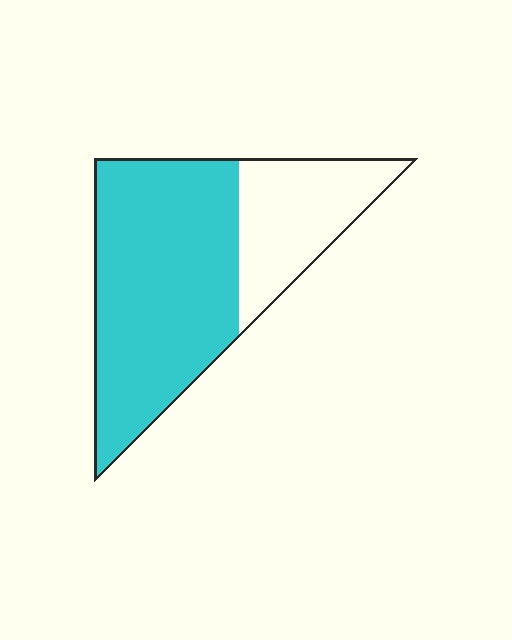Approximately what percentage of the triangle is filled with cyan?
Approximately 70%.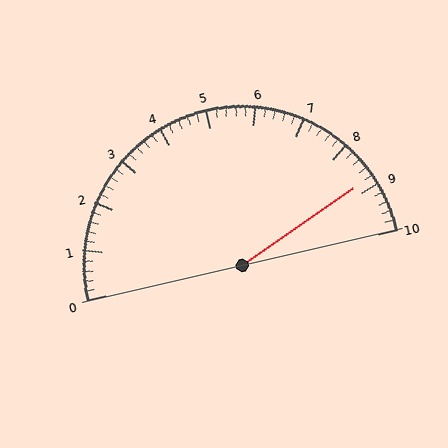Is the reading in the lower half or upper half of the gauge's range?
The reading is in the upper half of the range (0 to 10).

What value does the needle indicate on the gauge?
The needle indicates approximately 8.8.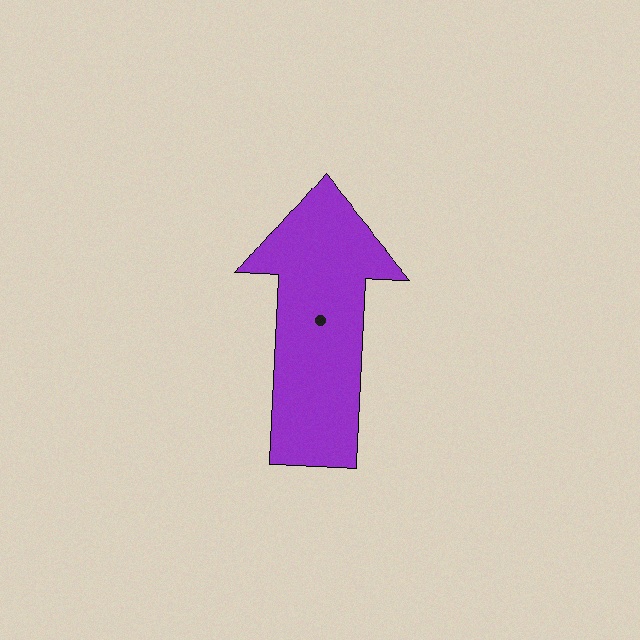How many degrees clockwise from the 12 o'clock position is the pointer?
Approximately 360 degrees.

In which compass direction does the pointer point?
North.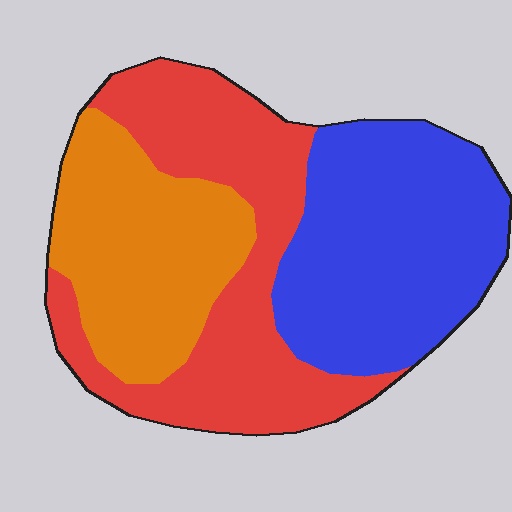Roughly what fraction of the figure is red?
Red covers about 35% of the figure.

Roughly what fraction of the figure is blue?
Blue takes up about three eighths (3/8) of the figure.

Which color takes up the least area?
Orange, at roughly 25%.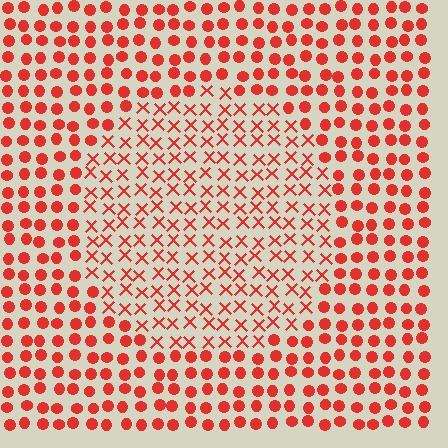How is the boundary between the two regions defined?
The boundary is defined by a change in element shape: X marks inside vs. circles outside. All elements share the same color and spacing.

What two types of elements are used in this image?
The image uses X marks inside the circle region and circles outside it.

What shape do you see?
I see a circle.